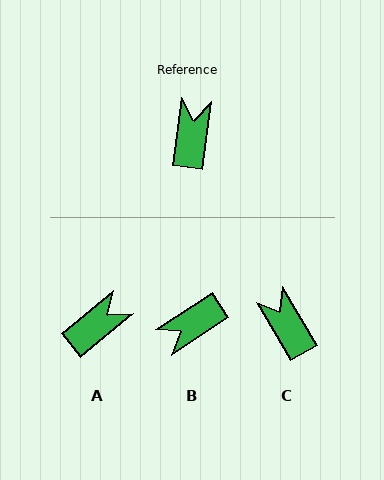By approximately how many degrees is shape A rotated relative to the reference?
Approximately 43 degrees clockwise.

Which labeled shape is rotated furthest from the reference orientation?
B, about 131 degrees away.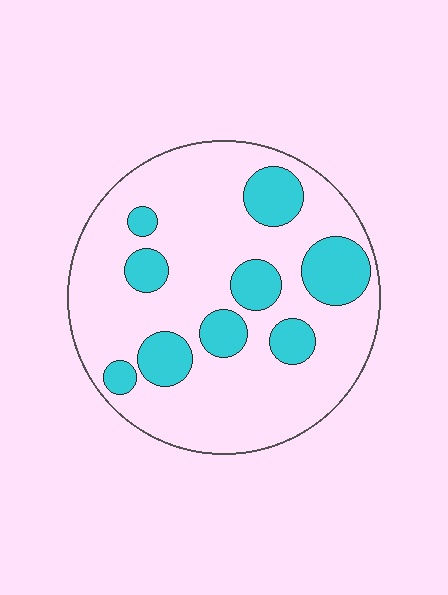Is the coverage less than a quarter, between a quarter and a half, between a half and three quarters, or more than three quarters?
Less than a quarter.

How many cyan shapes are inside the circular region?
9.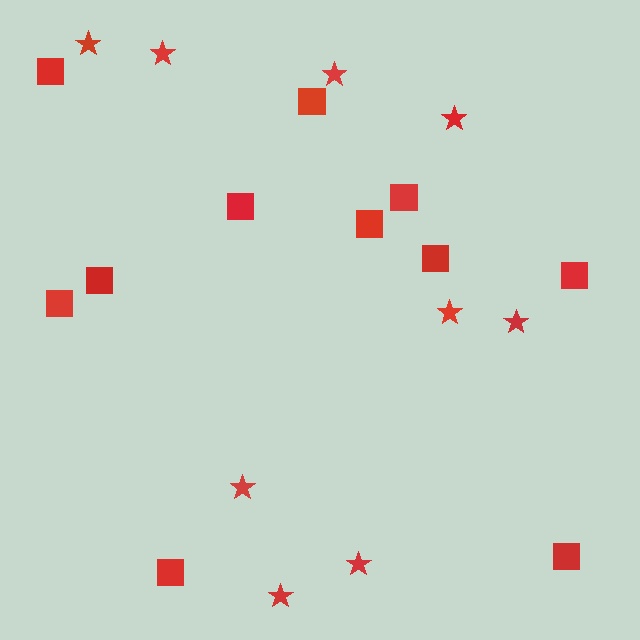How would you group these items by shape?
There are 2 groups: one group of squares (11) and one group of stars (9).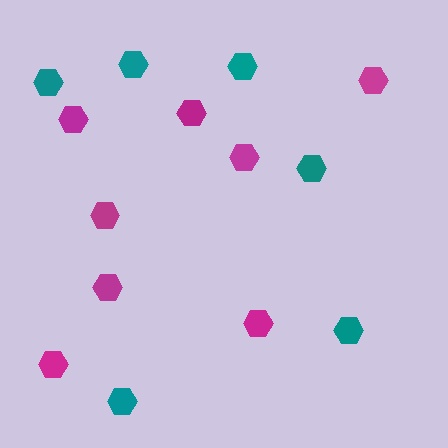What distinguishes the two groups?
There are 2 groups: one group of magenta hexagons (8) and one group of teal hexagons (6).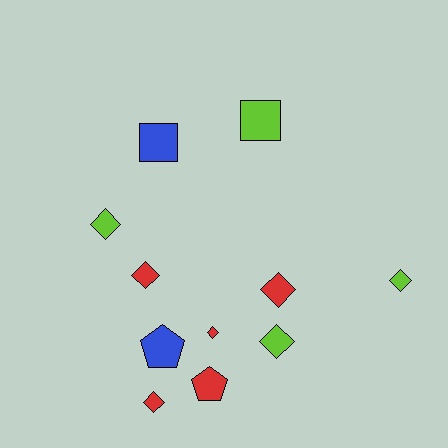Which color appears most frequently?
Red, with 5 objects.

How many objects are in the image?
There are 11 objects.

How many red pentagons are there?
There is 1 red pentagon.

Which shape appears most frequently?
Diamond, with 7 objects.